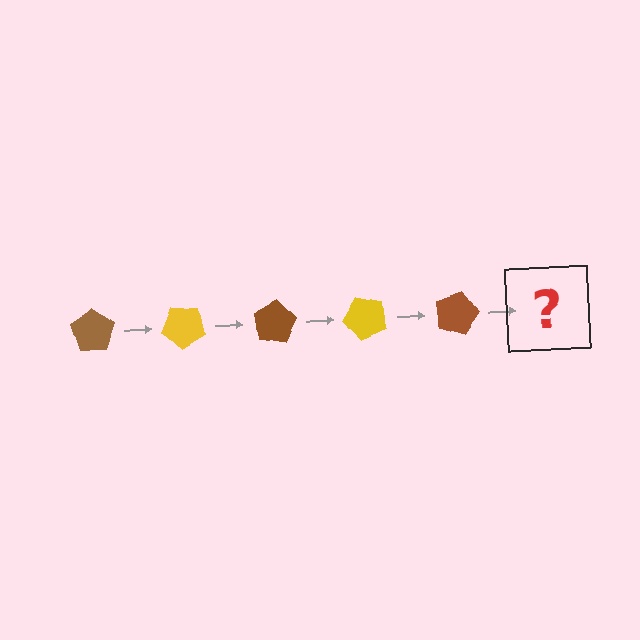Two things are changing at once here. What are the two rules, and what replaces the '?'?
The two rules are that it rotates 40 degrees each step and the color cycles through brown and yellow. The '?' should be a yellow pentagon, rotated 200 degrees from the start.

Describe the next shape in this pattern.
It should be a yellow pentagon, rotated 200 degrees from the start.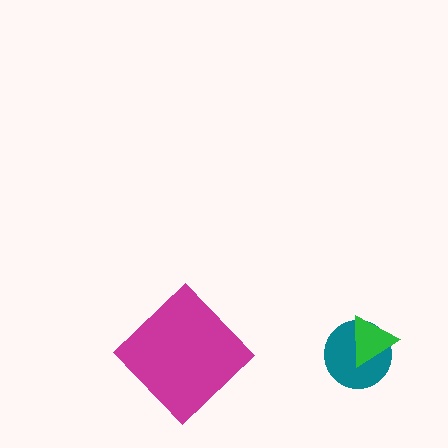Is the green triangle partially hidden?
No, no other shape covers it.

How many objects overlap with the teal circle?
1 object overlaps with the teal circle.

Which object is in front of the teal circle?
The green triangle is in front of the teal circle.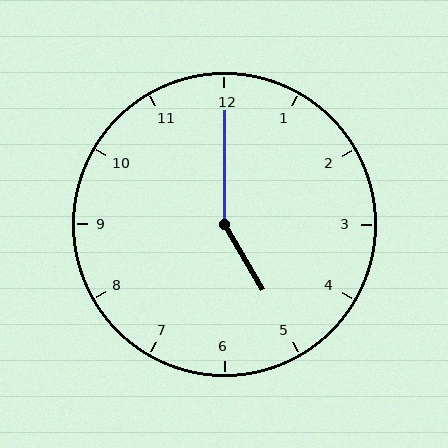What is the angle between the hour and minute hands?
Approximately 150 degrees.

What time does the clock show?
5:00.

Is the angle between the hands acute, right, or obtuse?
It is obtuse.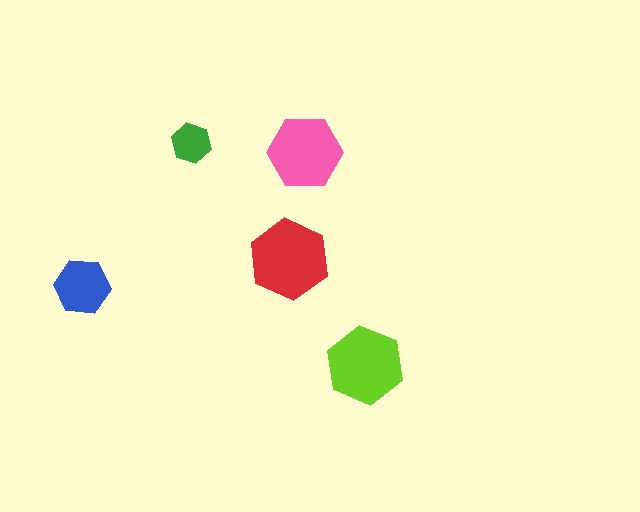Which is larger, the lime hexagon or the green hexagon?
The lime one.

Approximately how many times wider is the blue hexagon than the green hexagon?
About 1.5 times wider.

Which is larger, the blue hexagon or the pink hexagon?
The pink one.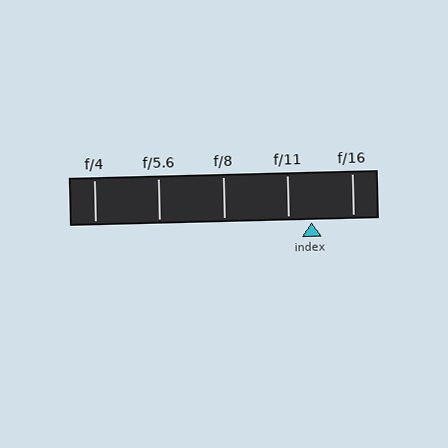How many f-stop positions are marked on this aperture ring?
There are 5 f-stop positions marked.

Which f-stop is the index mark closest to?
The index mark is closest to f/11.